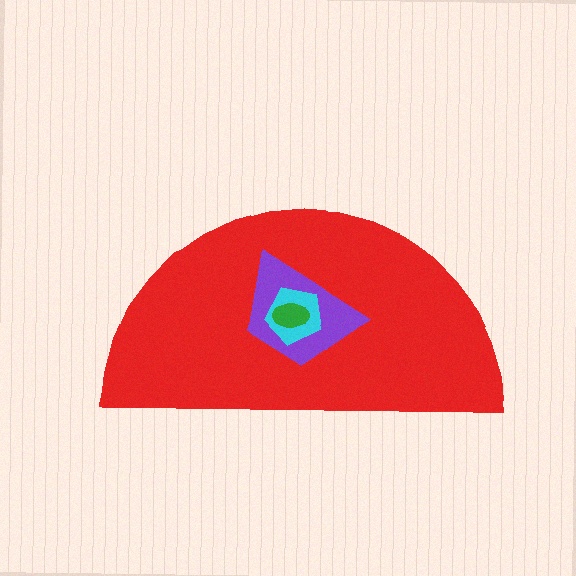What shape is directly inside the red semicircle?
The purple trapezoid.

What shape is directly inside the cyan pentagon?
The green ellipse.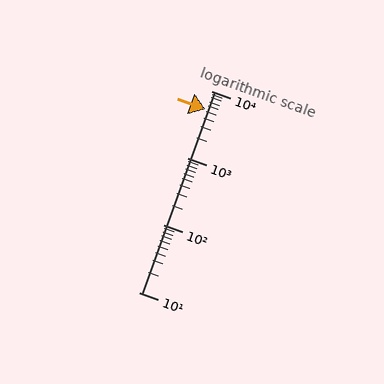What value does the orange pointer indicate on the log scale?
The pointer indicates approximately 5400.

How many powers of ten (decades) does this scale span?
The scale spans 3 decades, from 10 to 10000.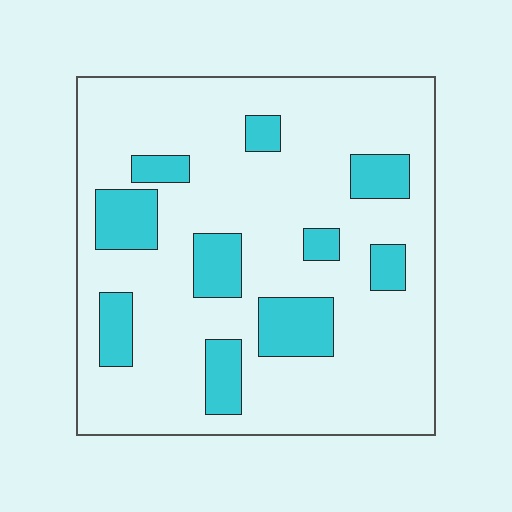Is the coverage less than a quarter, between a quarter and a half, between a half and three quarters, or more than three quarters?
Less than a quarter.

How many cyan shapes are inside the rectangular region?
10.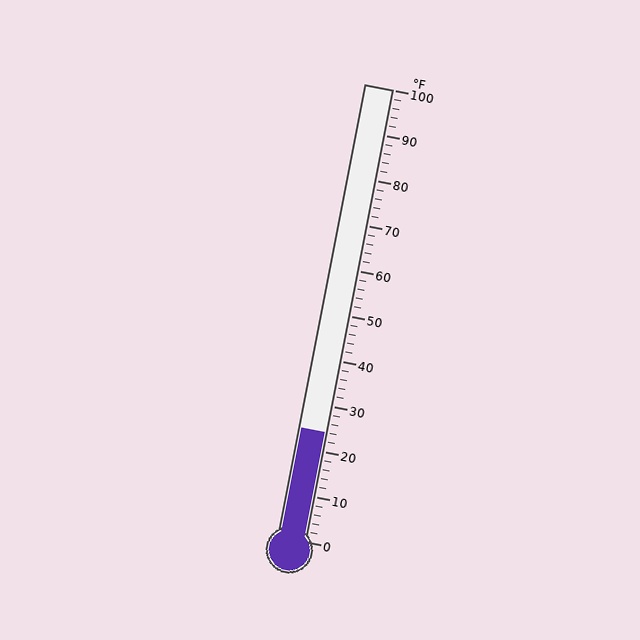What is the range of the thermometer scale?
The thermometer scale ranges from 0°F to 100°F.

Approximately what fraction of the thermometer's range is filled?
The thermometer is filled to approximately 25% of its range.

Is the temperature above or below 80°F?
The temperature is below 80°F.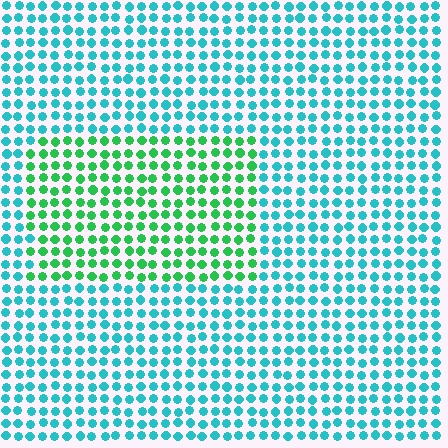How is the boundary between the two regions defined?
The boundary is defined purely by a slight shift in hue (about 47 degrees). Spacing, size, and orientation are identical on both sides.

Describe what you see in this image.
The image is filled with small cyan elements in a uniform arrangement. A rectangle-shaped region is visible where the elements are tinted to a slightly different hue, forming a subtle color boundary.